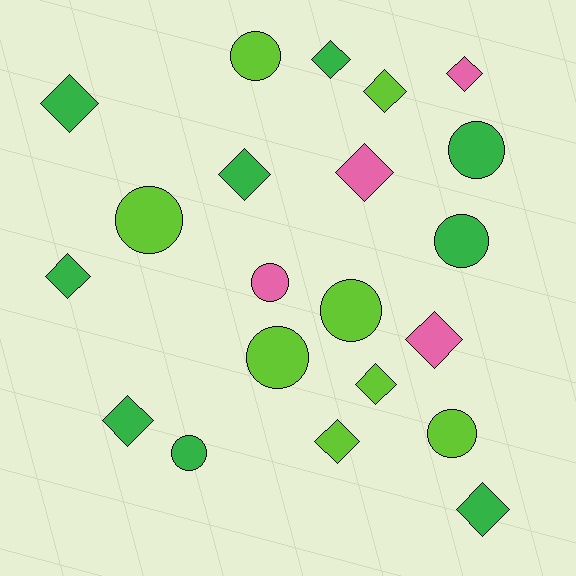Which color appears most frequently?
Green, with 9 objects.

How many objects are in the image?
There are 21 objects.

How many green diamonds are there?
There are 6 green diamonds.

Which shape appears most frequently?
Diamond, with 12 objects.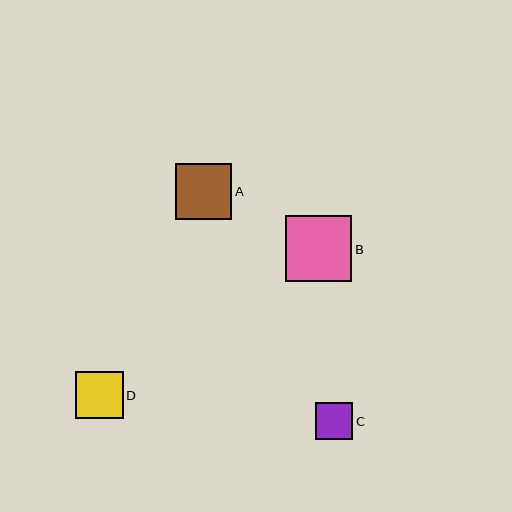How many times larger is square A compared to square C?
Square A is approximately 1.5 times the size of square C.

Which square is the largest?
Square B is the largest with a size of approximately 66 pixels.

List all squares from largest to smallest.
From largest to smallest: B, A, D, C.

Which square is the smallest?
Square C is the smallest with a size of approximately 37 pixels.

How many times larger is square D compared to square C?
Square D is approximately 1.3 times the size of square C.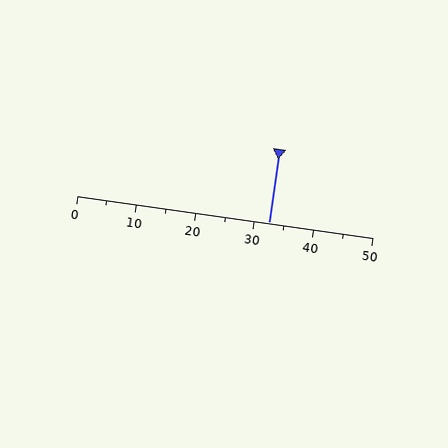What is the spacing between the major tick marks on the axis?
The major ticks are spaced 10 apart.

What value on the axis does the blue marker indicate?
The marker indicates approximately 32.5.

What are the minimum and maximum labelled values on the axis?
The axis runs from 0 to 50.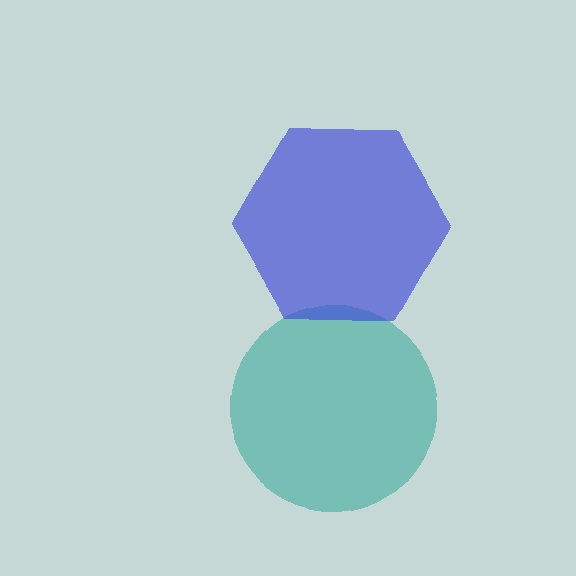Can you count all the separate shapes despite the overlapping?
Yes, there are 2 separate shapes.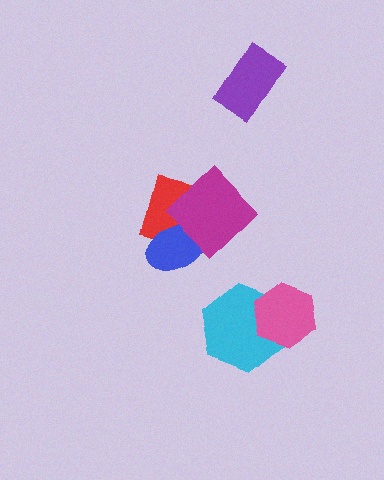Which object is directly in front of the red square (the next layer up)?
The blue ellipse is directly in front of the red square.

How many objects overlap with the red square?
2 objects overlap with the red square.